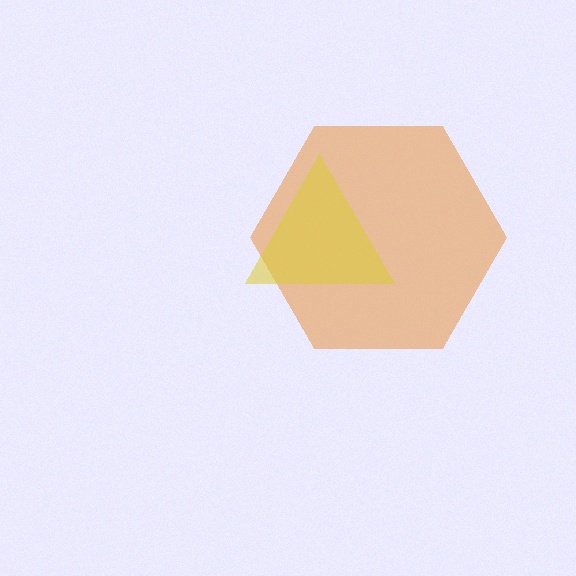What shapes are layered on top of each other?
The layered shapes are: an orange hexagon, a yellow triangle.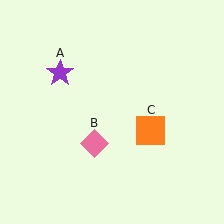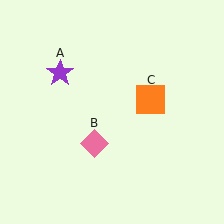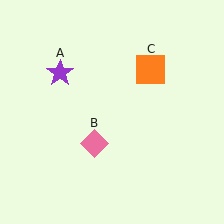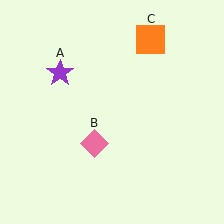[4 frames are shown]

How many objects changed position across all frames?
1 object changed position: orange square (object C).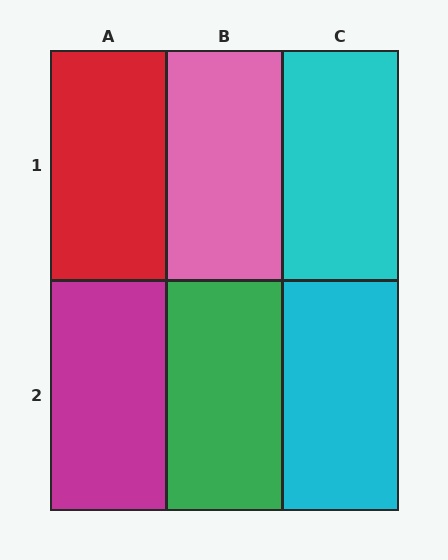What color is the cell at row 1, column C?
Cyan.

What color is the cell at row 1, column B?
Pink.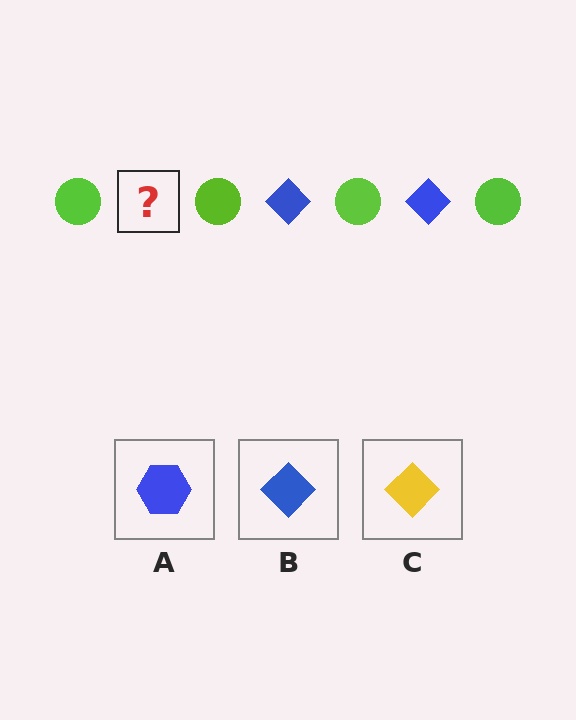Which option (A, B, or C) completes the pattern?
B.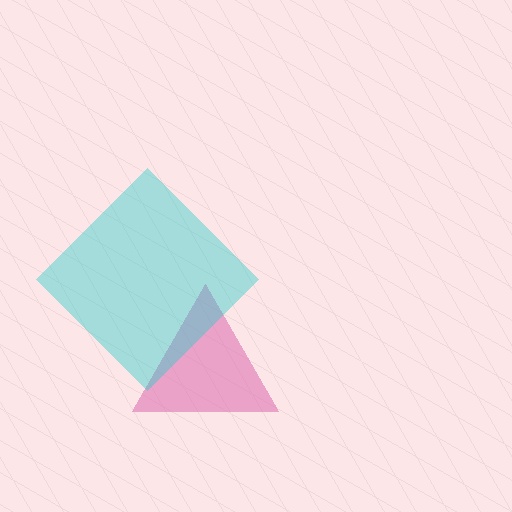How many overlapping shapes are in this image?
There are 2 overlapping shapes in the image.